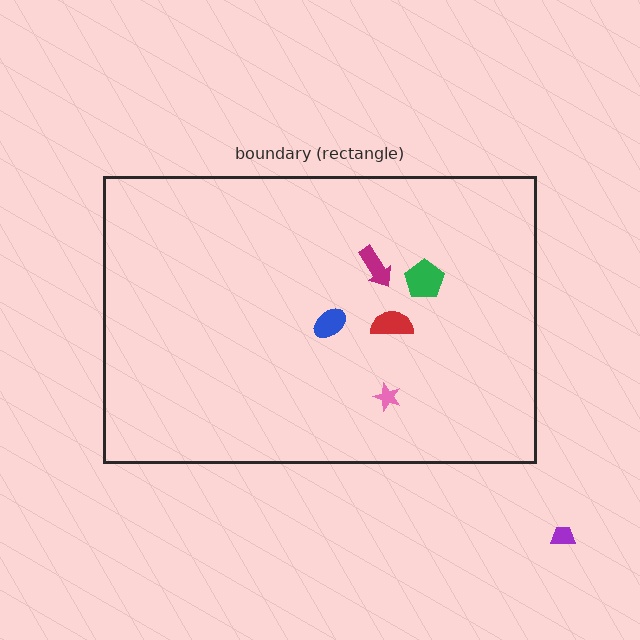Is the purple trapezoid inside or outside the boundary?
Outside.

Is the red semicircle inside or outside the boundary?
Inside.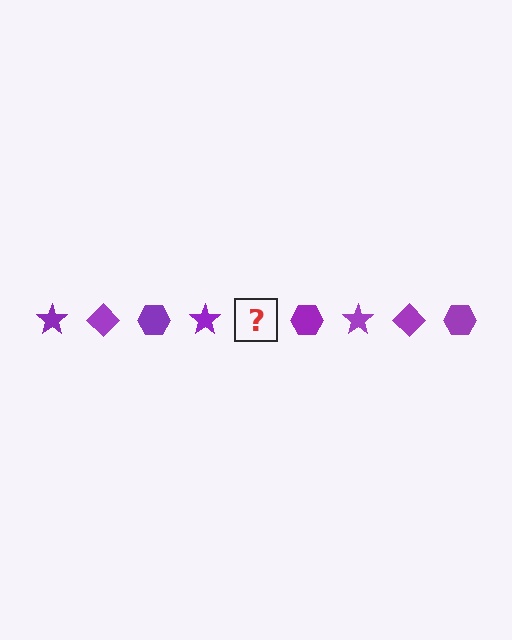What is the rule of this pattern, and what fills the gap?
The rule is that the pattern cycles through star, diamond, hexagon shapes in purple. The gap should be filled with a purple diamond.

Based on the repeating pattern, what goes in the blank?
The blank should be a purple diamond.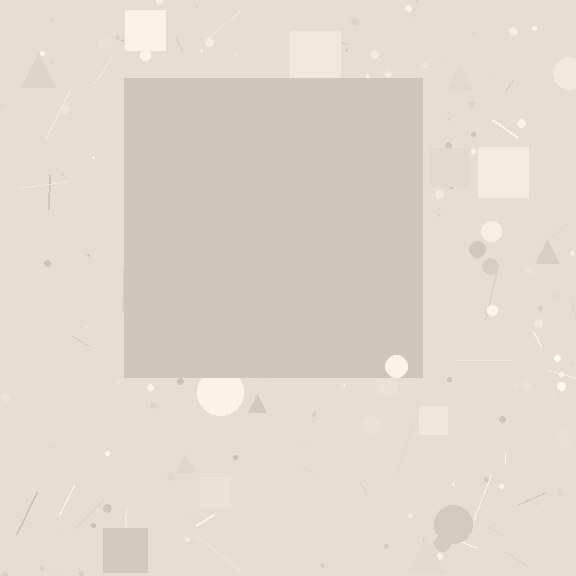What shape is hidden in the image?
A square is hidden in the image.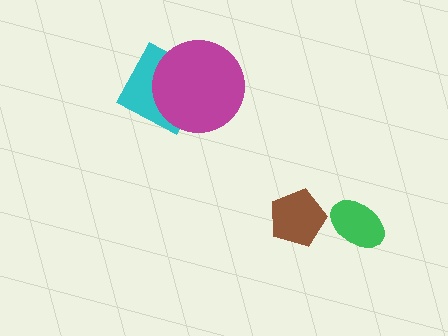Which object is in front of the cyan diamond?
The magenta circle is in front of the cyan diamond.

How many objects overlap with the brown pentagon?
0 objects overlap with the brown pentagon.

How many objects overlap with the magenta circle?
1 object overlaps with the magenta circle.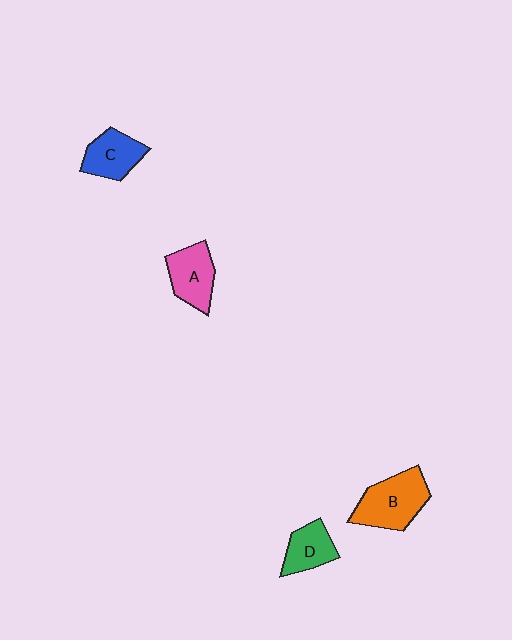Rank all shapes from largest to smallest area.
From largest to smallest: B (orange), A (pink), C (blue), D (green).